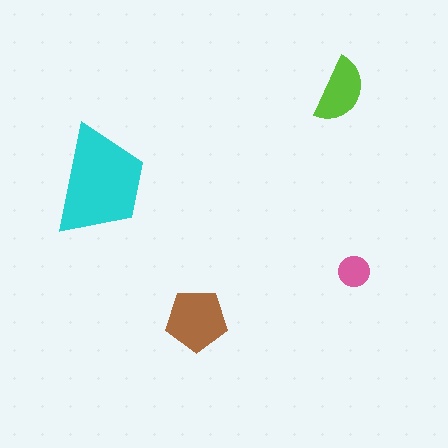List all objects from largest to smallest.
The cyan trapezoid, the brown pentagon, the lime semicircle, the pink circle.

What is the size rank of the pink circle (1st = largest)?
4th.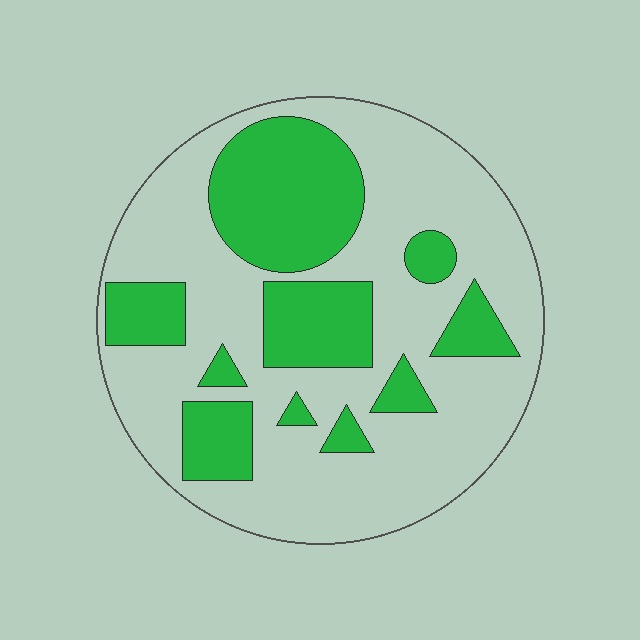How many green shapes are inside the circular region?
10.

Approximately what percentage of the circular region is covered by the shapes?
Approximately 30%.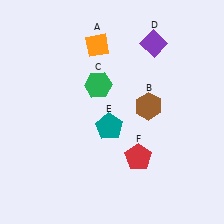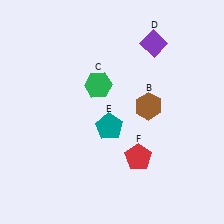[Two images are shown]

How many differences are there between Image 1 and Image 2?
There is 1 difference between the two images.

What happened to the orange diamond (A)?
The orange diamond (A) was removed in Image 2. It was in the top-left area of Image 1.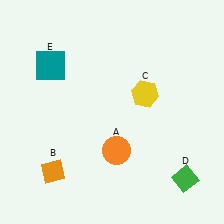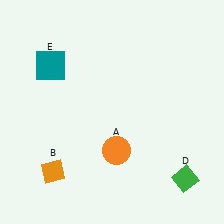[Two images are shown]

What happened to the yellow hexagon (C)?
The yellow hexagon (C) was removed in Image 2. It was in the top-right area of Image 1.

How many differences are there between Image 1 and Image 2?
There is 1 difference between the two images.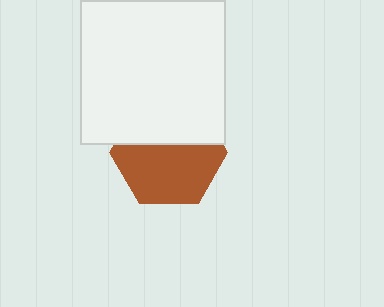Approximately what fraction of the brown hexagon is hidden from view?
Roughly 41% of the brown hexagon is hidden behind the white square.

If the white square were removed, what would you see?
You would see the complete brown hexagon.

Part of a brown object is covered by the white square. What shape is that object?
It is a hexagon.